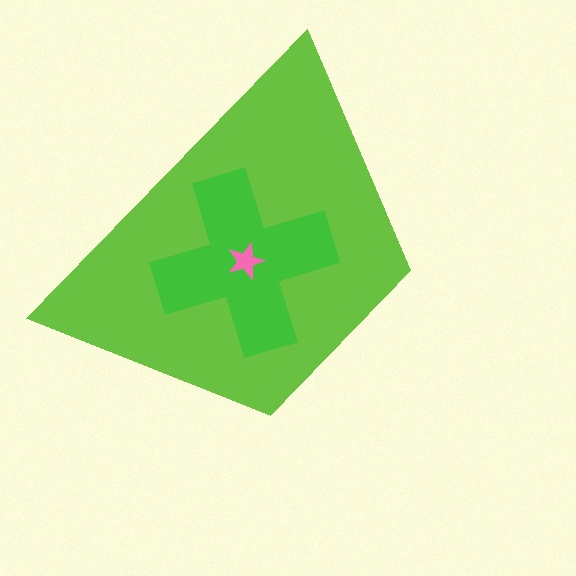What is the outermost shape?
The lime trapezoid.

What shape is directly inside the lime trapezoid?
The green cross.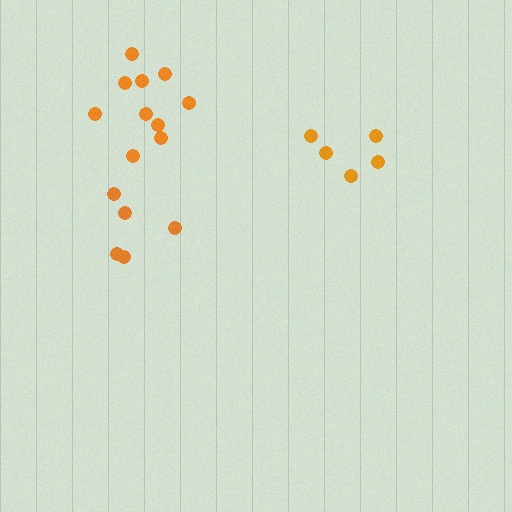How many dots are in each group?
Group 1: 5 dots, Group 2: 10 dots, Group 3: 5 dots (20 total).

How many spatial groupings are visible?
There are 3 spatial groupings.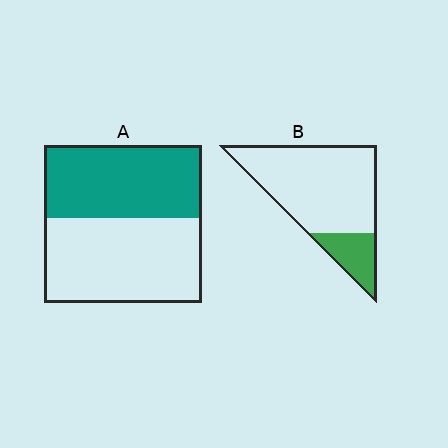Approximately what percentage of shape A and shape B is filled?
A is approximately 45% and B is approximately 20%.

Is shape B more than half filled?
No.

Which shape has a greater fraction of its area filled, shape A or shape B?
Shape A.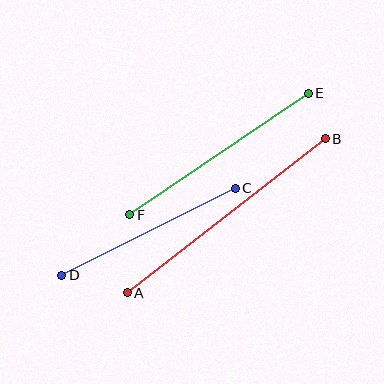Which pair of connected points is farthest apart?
Points A and B are farthest apart.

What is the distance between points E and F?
The distance is approximately 216 pixels.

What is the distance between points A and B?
The distance is approximately 251 pixels.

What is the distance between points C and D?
The distance is approximately 194 pixels.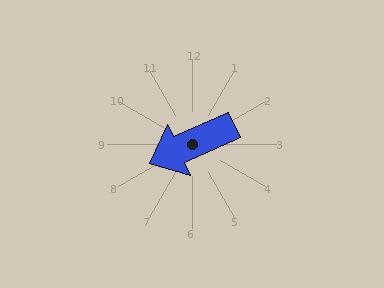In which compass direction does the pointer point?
Southwest.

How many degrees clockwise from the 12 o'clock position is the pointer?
Approximately 246 degrees.